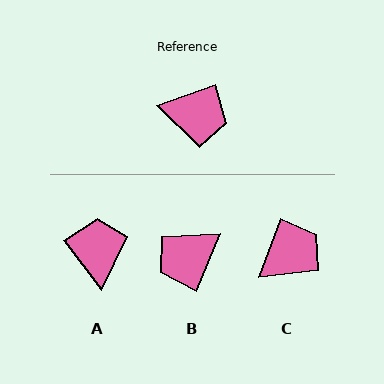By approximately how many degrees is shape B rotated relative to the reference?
Approximately 132 degrees clockwise.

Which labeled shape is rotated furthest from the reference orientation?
B, about 132 degrees away.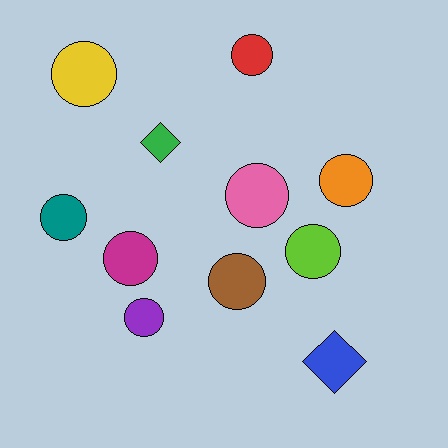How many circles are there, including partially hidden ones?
There are 9 circles.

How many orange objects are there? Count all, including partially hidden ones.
There is 1 orange object.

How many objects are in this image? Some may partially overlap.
There are 11 objects.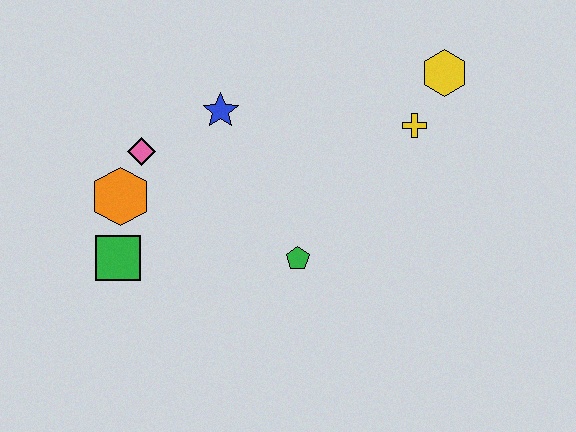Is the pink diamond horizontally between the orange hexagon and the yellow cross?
Yes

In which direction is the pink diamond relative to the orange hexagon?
The pink diamond is above the orange hexagon.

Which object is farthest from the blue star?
The yellow hexagon is farthest from the blue star.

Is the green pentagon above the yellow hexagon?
No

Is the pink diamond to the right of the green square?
Yes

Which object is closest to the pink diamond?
The orange hexagon is closest to the pink diamond.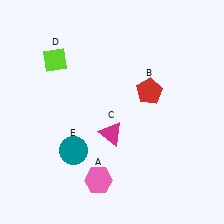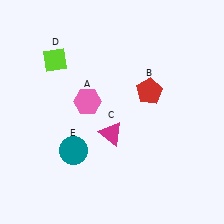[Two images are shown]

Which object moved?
The pink hexagon (A) moved up.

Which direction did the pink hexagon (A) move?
The pink hexagon (A) moved up.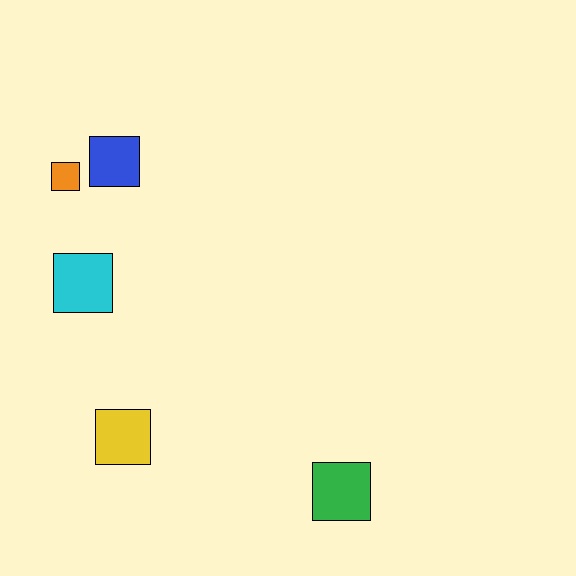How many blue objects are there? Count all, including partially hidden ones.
There is 1 blue object.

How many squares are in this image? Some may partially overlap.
There are 5 squares.